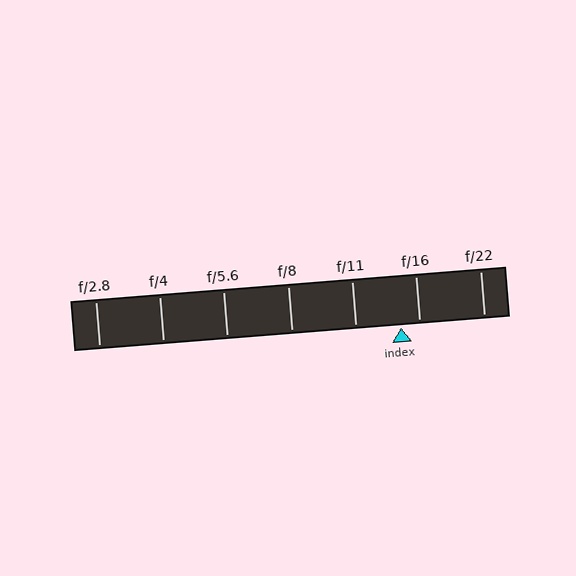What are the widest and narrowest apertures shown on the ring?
The widest aperture shown is f/2.8 and the narrowest is f/22.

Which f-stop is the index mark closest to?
The index mark is closest to f/16.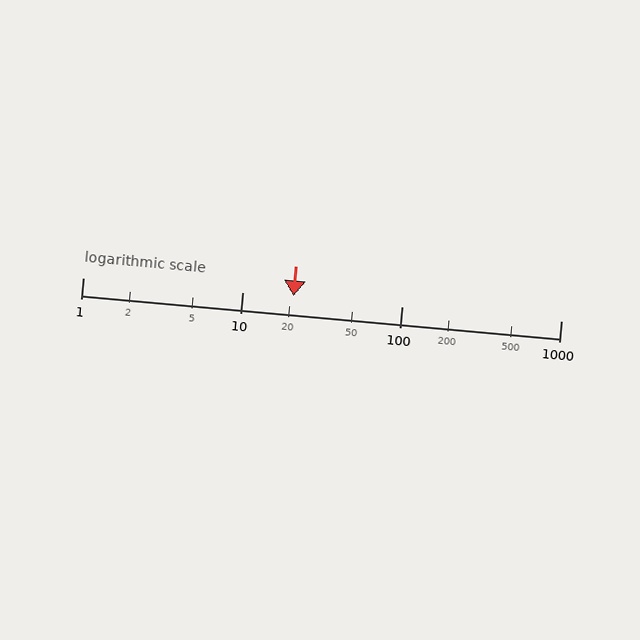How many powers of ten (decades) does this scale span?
The scale spans 3 decades, from 1 to 1000.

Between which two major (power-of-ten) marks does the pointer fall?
The pointer is between 10 and 100.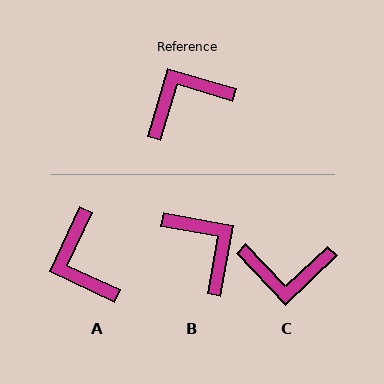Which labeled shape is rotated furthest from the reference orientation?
C, about 150 degrees away.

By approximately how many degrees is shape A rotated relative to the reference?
Approximately 82 degrees counter-clockwise.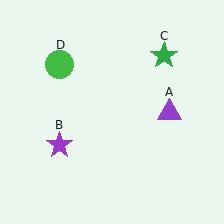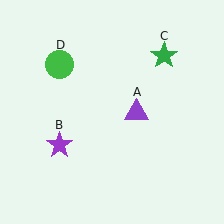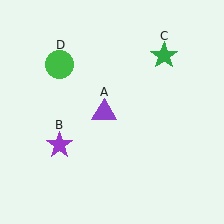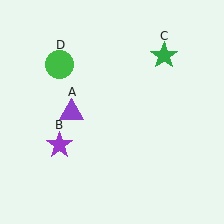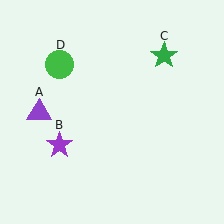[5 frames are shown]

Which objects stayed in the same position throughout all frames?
Purple star (object B) and green star (object C) and green circle (object D) remained stationary.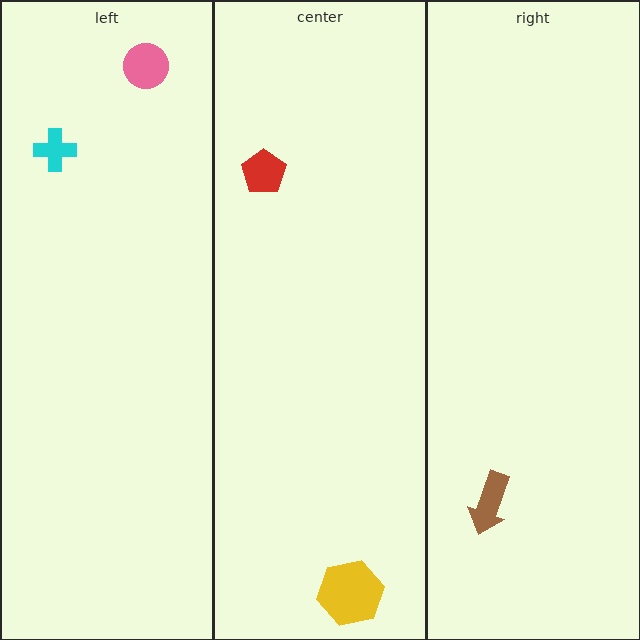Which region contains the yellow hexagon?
The center region.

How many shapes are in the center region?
2.